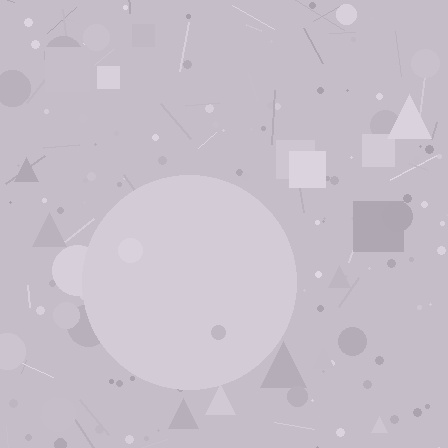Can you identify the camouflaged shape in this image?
The camouflaged shape is a circle.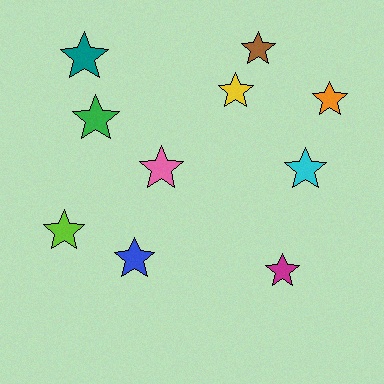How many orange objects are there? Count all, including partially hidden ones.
There is 1 orange object.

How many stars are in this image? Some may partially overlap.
There are 10 stars.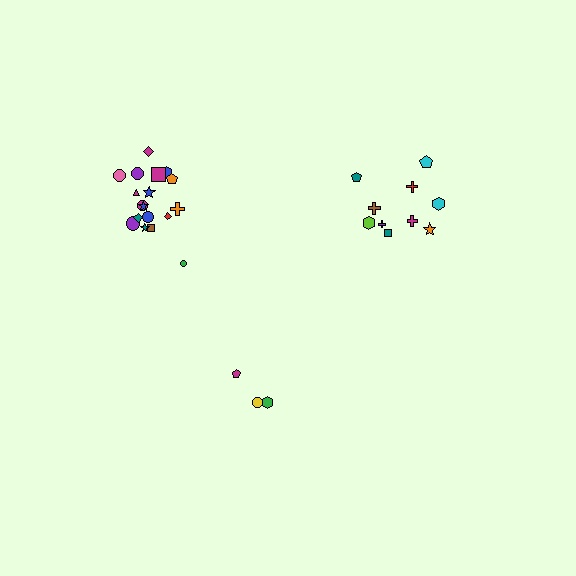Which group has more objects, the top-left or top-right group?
The top-left group.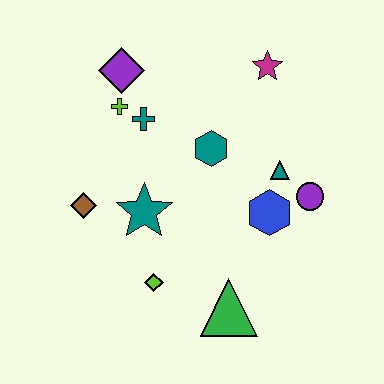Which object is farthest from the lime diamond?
The magenta star is farthest from the lime diamond.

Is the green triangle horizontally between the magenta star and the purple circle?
No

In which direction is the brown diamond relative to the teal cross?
The brown diamond is below the teal cross.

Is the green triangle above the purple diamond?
No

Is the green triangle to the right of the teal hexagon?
Yes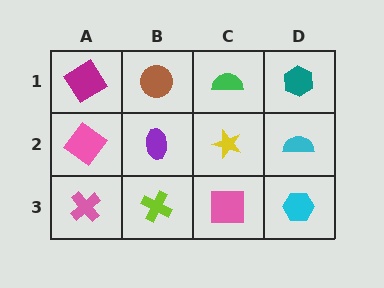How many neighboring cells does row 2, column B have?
4.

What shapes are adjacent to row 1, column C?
A yellow star (row 2, column C), a brown circle (row 1, column B), a teal hexagon (row 1, column D).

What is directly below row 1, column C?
A yellow star.